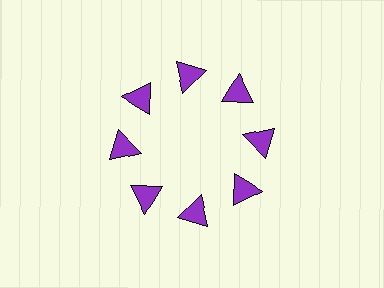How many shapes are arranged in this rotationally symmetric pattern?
There are 8 shapes, arranged in 8 groups of 1.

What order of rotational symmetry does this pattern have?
This pattern has 8-fold rotational symmetry.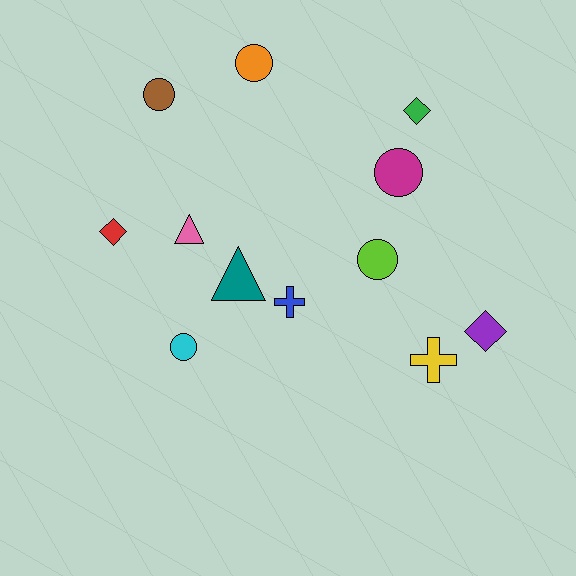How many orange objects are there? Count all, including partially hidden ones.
There is 1 orange object.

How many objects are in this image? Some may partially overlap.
There are 12 objects.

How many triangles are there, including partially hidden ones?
There are 2 triangles.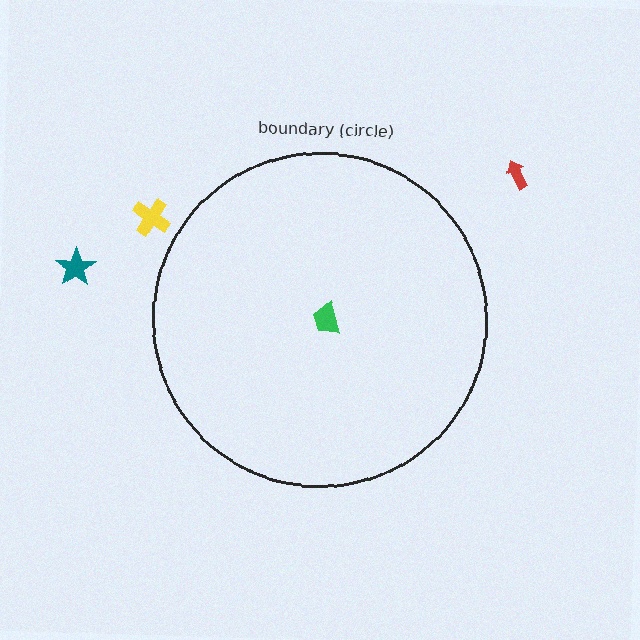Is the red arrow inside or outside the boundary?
Outside.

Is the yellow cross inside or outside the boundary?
Outside.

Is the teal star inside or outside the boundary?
Outside.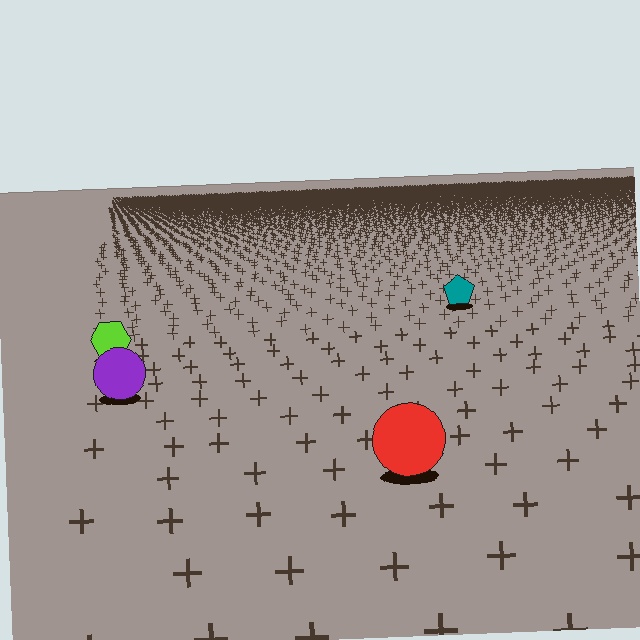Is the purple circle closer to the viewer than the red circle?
No. The red circle is closer — you can tell from the texture gradient: the ground texture is coarser near it.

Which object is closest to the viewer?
The red circle is closest. The texture marks near it are larger and more spread out.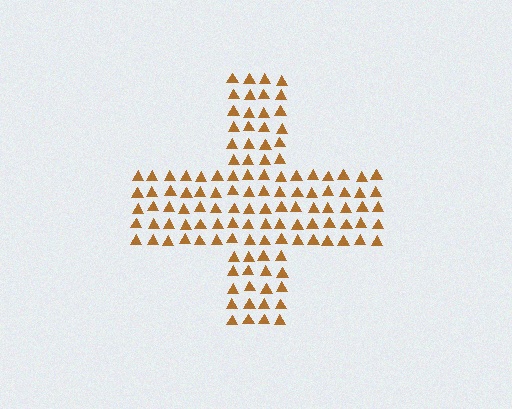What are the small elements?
The small elements are triangles.